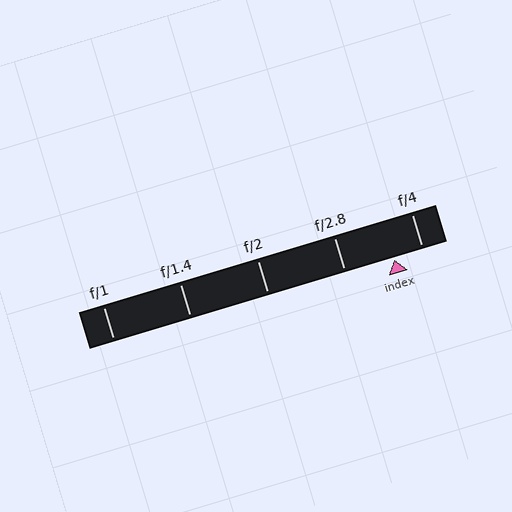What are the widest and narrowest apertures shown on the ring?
The widest aperture shown is f/1 and the narrowest is f/4.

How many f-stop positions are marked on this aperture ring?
There are 5 f-stop positions marked.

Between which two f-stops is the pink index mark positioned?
The index mark is between f/2.8 and f/4.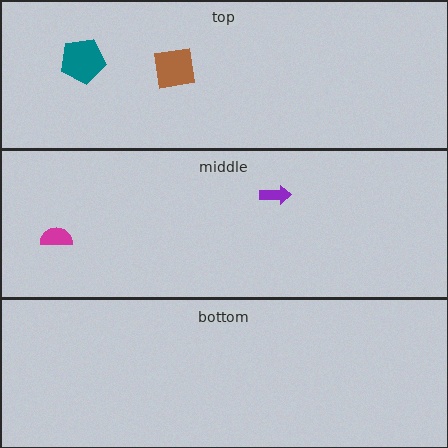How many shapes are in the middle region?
2.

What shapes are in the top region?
The brown square, the teal pentagon.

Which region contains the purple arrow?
The middle region.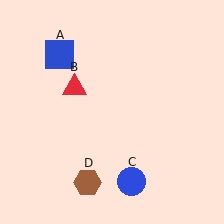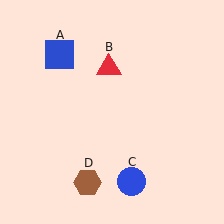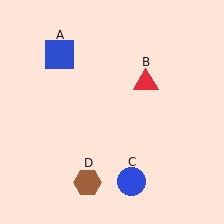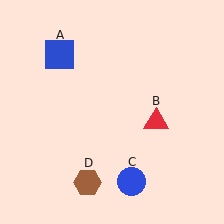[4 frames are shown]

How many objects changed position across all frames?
1 object changed position: red triangle (object B).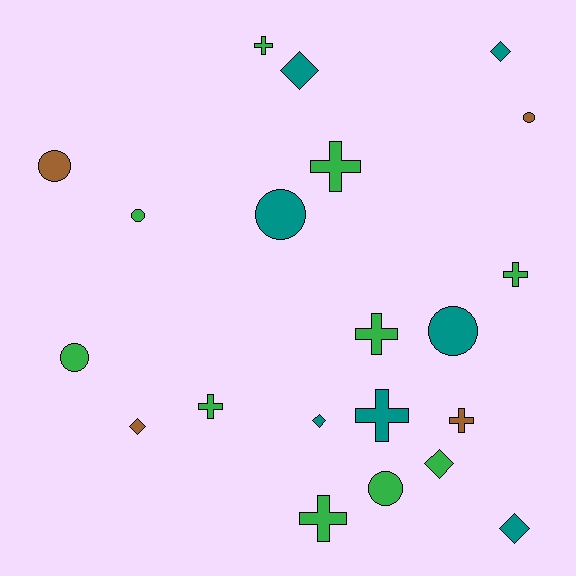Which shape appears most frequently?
Cross, with 8 objects.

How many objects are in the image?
There are 21 objects.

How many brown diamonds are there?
There is 1 brown diamond.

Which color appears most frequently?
Green, with 10 objects.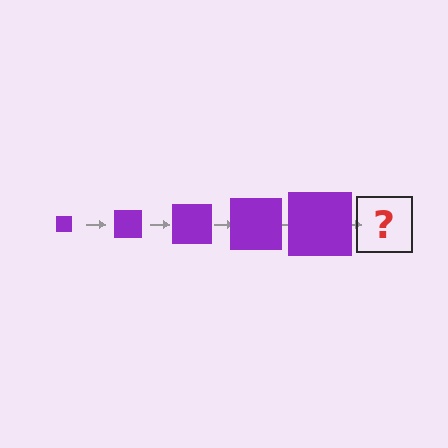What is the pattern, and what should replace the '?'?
The pattern is that the square gets progressively larger each step. The '?' should be a purple square, larger than the previous one.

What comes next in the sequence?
The next element should be a purple square, larger than the previous one.